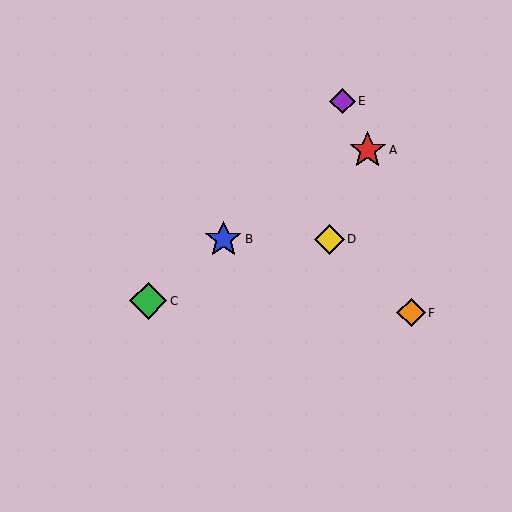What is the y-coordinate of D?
Object D is at y≈239.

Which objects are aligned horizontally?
Objects B, D are aligned horizontally.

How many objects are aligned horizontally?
2 objects (B, D) are aligned horizontally.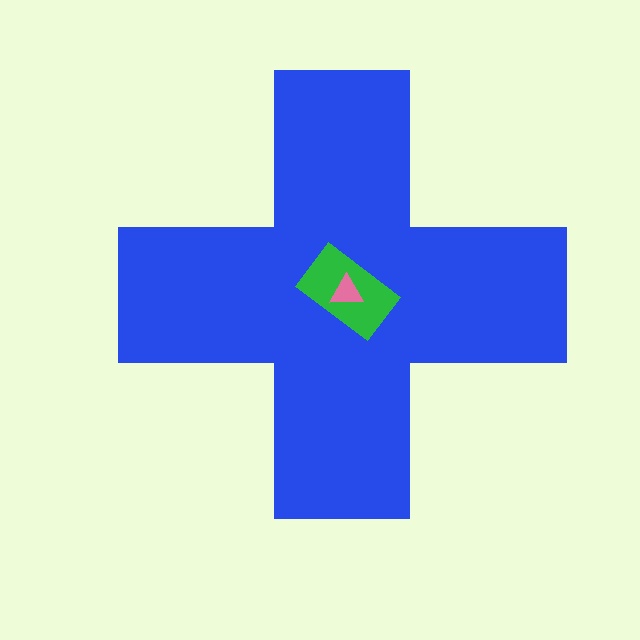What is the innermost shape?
The pink triangle.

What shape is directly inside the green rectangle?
The pink triangle.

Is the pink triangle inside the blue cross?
Yes.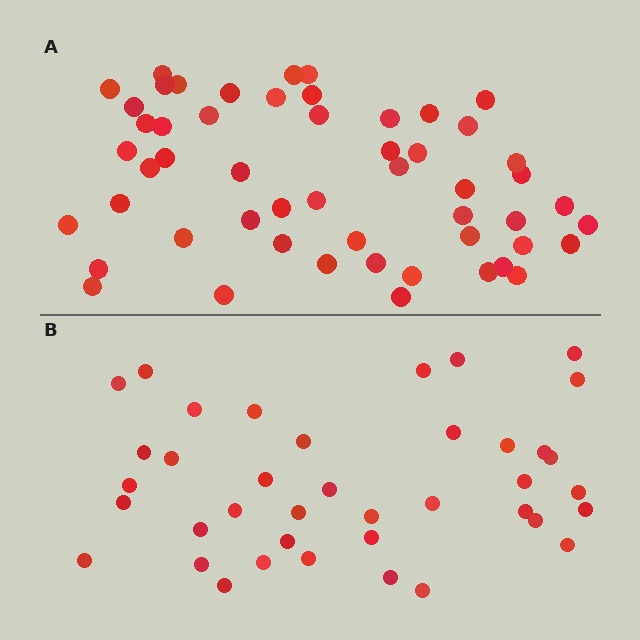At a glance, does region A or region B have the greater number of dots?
Region A (the top region) has more dots.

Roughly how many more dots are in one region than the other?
Region A has approximately 15 more dots than region B.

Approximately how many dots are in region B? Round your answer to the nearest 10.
About 40 dots. (The exact count is 39, which rounds to 40.)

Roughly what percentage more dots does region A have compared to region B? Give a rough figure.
About 35% more.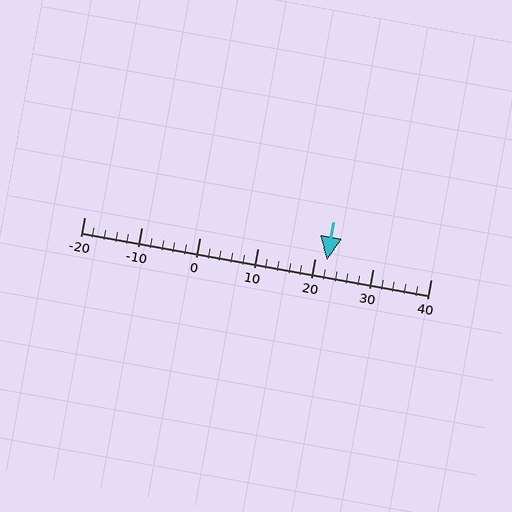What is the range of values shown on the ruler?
The ruler shows values from -20 to 40.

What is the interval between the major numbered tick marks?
The major tick marks are spaced 10 units apart.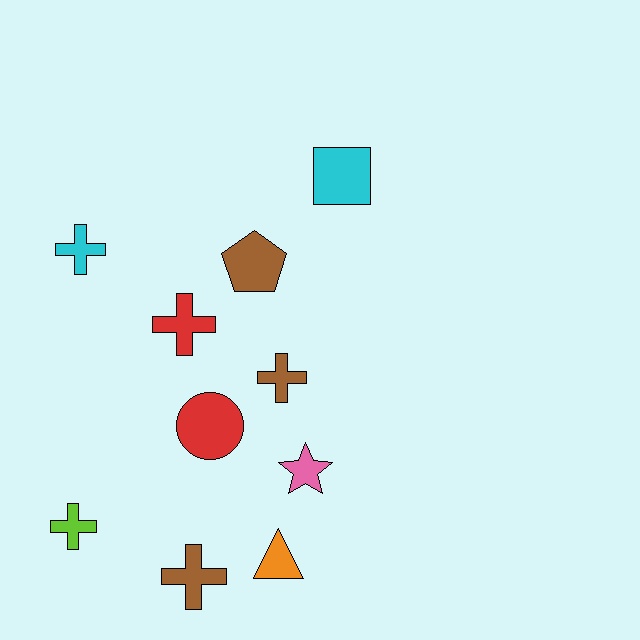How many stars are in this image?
There is 1 star.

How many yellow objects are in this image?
There are no yellow objects.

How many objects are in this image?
There are 10 objects.